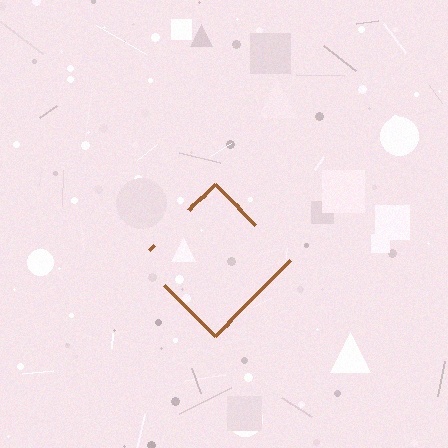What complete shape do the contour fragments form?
The contour fragments form a diamond.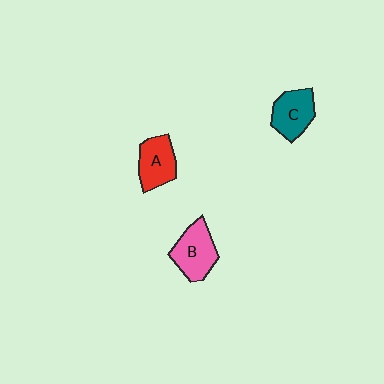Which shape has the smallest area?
Shape A (red).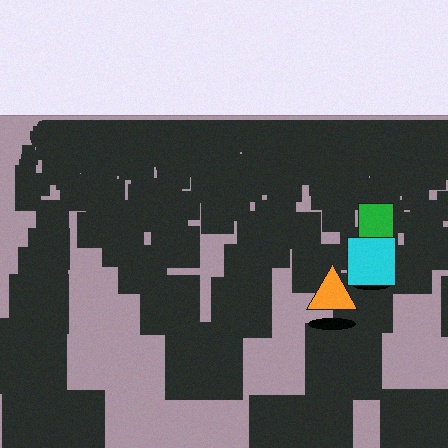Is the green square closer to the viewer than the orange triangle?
No. The orange triangle is closer — you can tell from the texture gradient: the ground texture is coarser near it.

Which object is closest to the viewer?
The orange triangle is closest. The texture marks near it are larger and more spread out.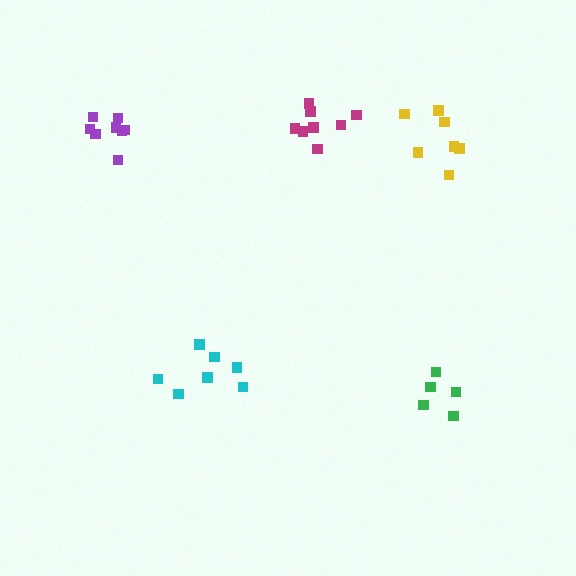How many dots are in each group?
Group 1: 9 dots, Group 2: 5 dots, Group 3: 7 dots, Group 4: 7 dots, Group 5: 8 dots (36 total).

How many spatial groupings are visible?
There are 5 spatial groupings.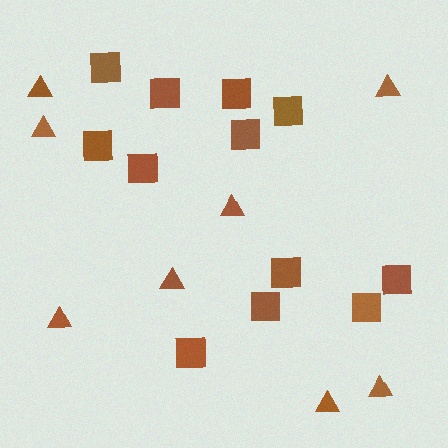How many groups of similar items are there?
There are 2 groups: one group of triangles (8) and one group of squares (12).